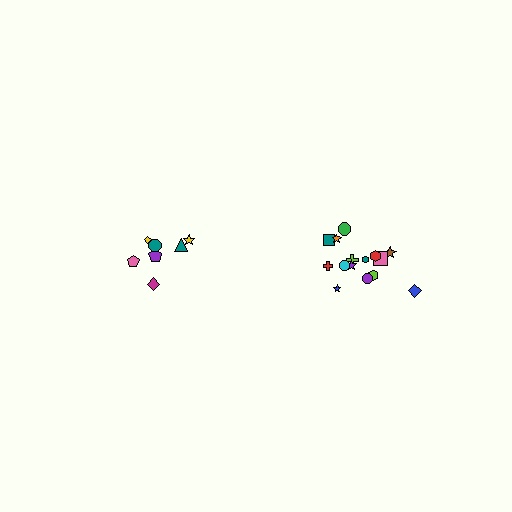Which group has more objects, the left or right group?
The right group.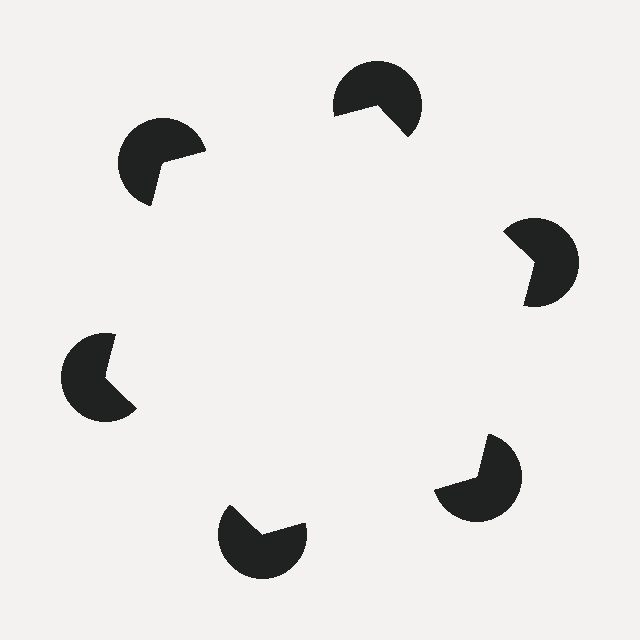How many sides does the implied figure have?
6 sides.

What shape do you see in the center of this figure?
An illusory hexagon — its edges are inferred from the aligned wedge cuts in the pac-man discs, not physically drawn.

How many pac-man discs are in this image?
There are 6 — one at each vertex of the illusory hexagon.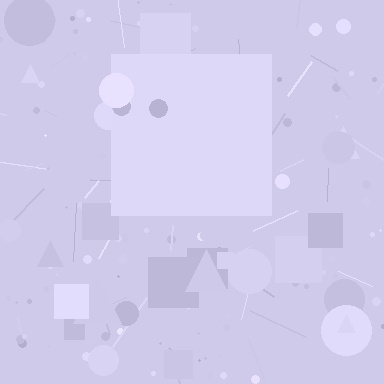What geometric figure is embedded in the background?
A square is embedded in the background.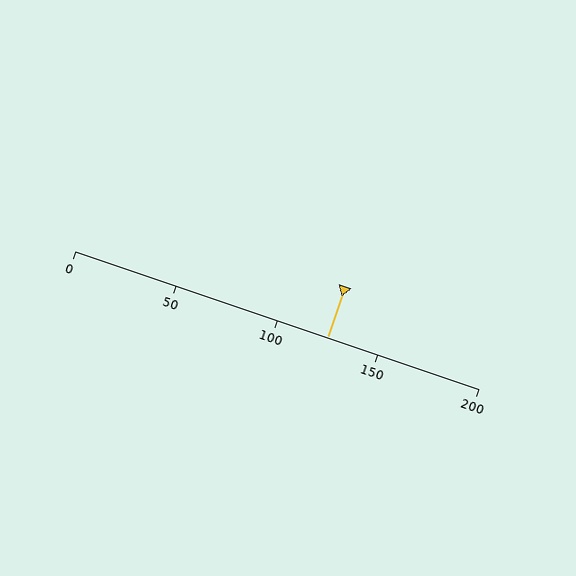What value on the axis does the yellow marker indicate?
The marker indicates approximately 125.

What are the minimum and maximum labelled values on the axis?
The axis runs from 0 to 200.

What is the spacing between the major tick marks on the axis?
The major ticks are spaced 50 apart.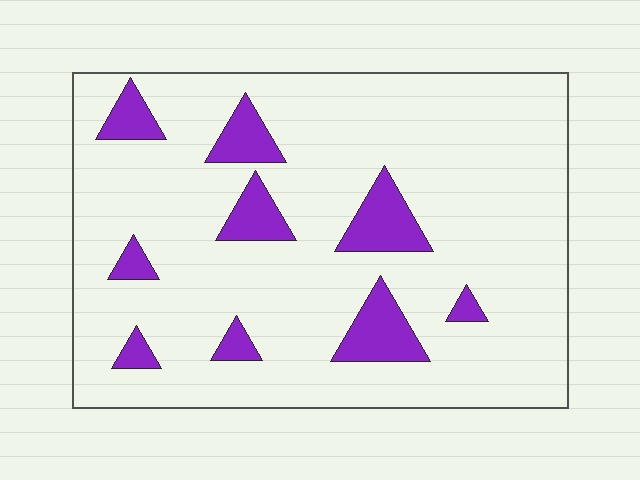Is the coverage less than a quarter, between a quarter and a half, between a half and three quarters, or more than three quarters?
Less than a quarter.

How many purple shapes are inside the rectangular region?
9.